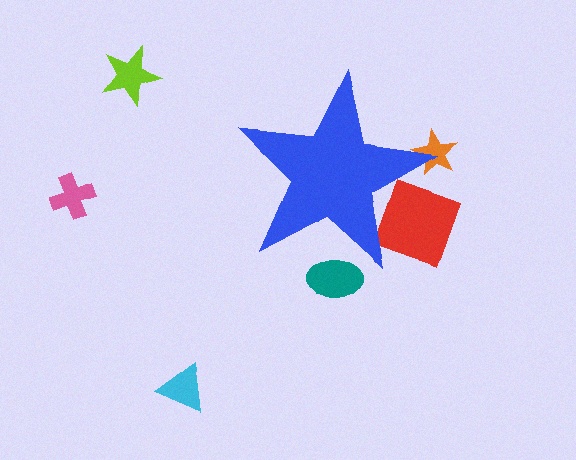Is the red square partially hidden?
Yes, the red square is partially hidden behind the blue star.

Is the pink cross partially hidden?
No, the pink cross is fully visible.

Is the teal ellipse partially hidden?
Yes, the teal ellipse is partially hidden behind the blue star.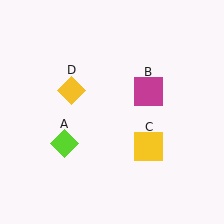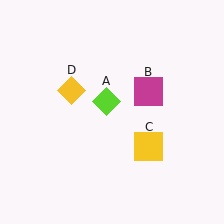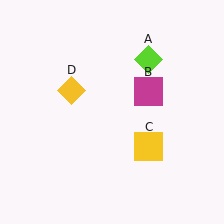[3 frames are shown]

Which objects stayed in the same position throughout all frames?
Magenta square (object B) and yellow square (object C) and yellow diamond (object D) remained stationary.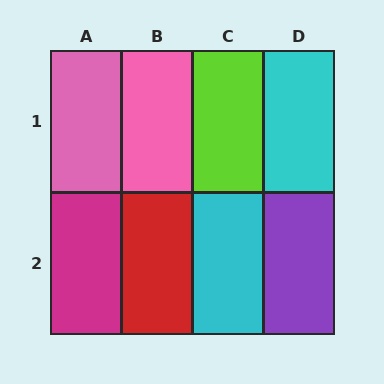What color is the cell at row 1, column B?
Pink.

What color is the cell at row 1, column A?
Pink.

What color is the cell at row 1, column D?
Cyan.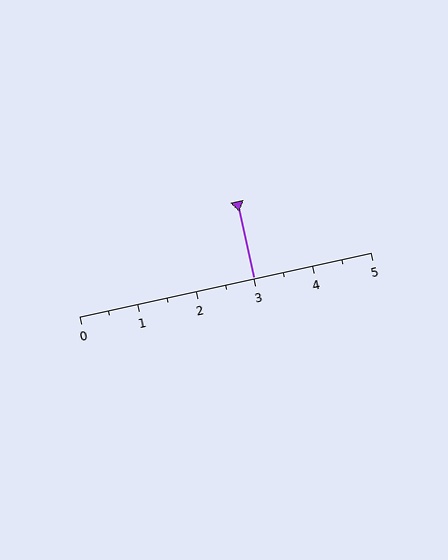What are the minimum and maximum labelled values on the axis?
The axis runs from 0 to 5.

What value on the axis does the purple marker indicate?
The marker indicates approximately 3.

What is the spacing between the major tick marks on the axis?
The major ticks are spaced 1 apart.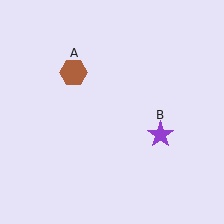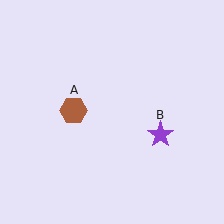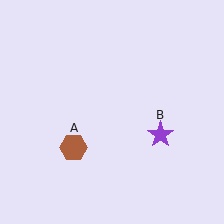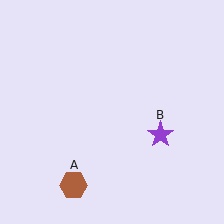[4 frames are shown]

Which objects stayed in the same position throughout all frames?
Purple star (object B) remained stationary.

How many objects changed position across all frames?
1 object changed position: brown hexagon (object A).